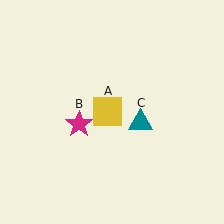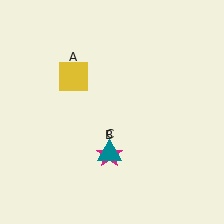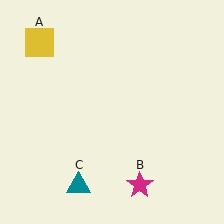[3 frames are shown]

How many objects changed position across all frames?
3 objects changed position: yellow square (object A), magenta star (object B), teal triangle (object C).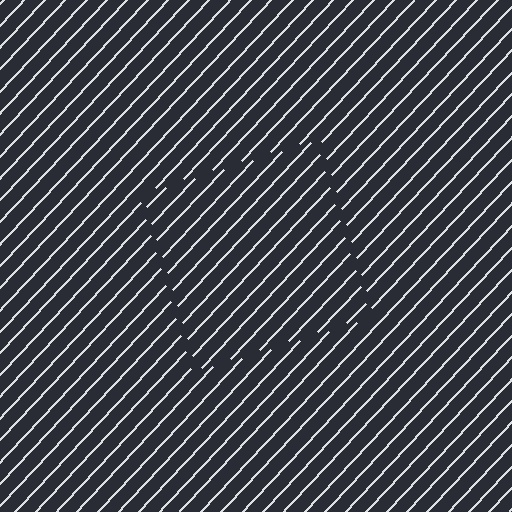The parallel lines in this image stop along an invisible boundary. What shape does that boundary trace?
An illusory square. The interior of the shape contains the same grating, shifted by half a period — the contour is defined by the phase discontinuity where line-ends from the inner and outer gratings abut.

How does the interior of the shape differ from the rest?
The interior of the shape contains the same grating, shifted by half a period — the contour is defined by the phase discontinuity where line-ends from the inner and outer gratings abut.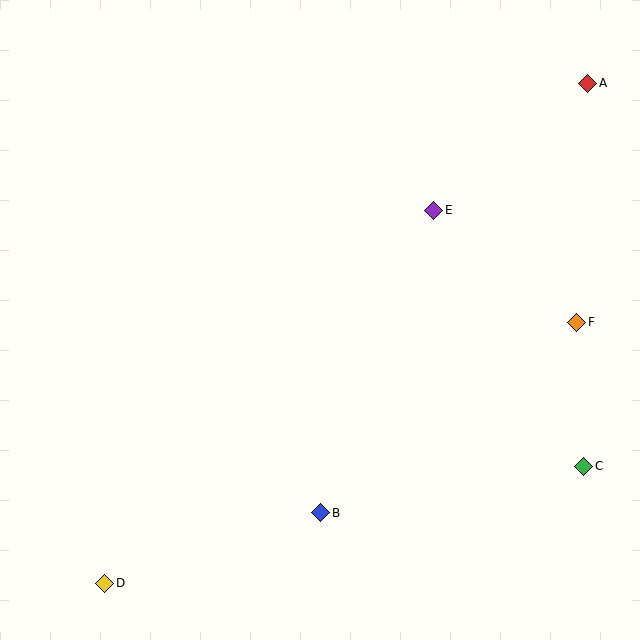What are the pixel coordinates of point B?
Point B is at (321, 513).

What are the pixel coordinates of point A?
Point A is at (588, 83).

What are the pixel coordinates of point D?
Point D is at (105, 583).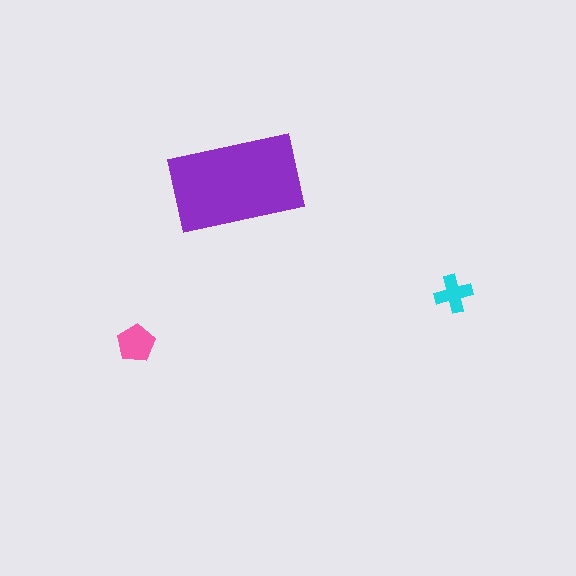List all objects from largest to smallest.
The purple rectangle, the pink pentagon, the cyan cross.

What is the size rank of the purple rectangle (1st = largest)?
1st.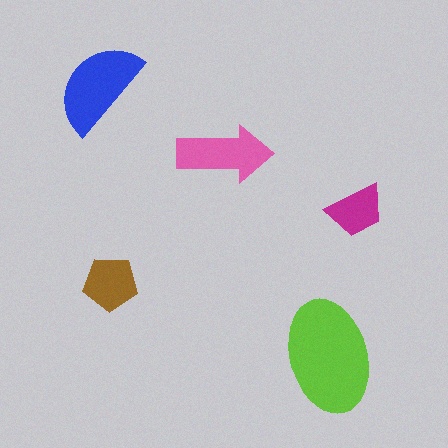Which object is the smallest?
The magenta trapezoid.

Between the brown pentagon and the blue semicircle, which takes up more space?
The blue semicircle.